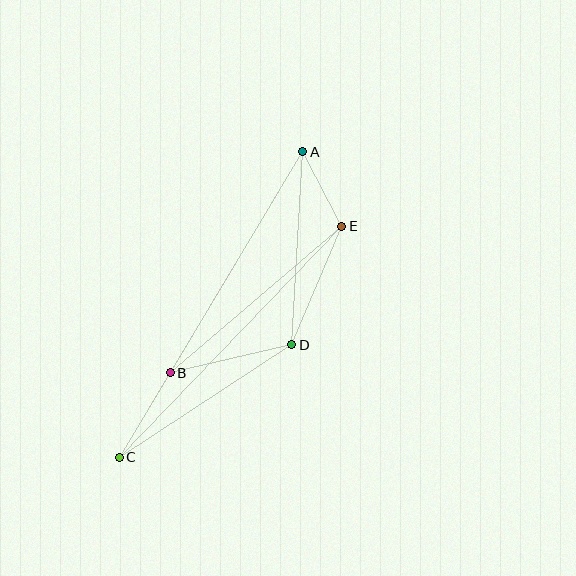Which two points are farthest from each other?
Points A and C are farthest from each other.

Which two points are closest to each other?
Points A and E are closest to each other.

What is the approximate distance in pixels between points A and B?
The distance between A and B is approximately 258 pixels.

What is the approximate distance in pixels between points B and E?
The distance between B and E is approximately 226 pixels.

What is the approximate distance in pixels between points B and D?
The distance between B and D is approximately 125 pixels.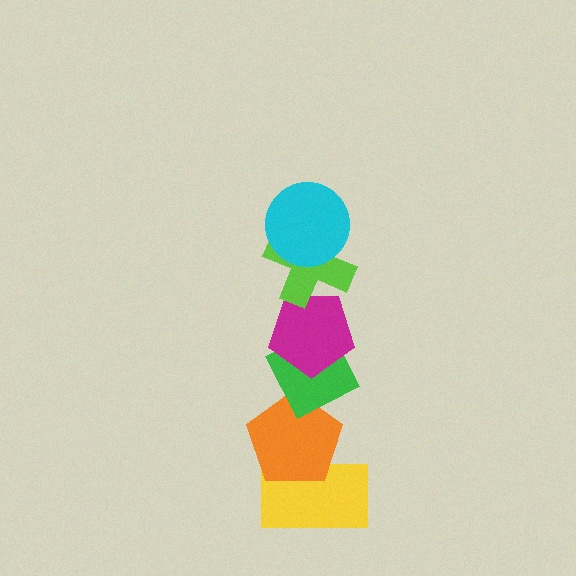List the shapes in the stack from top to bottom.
From top to bottom: the cyan circle, the lime cross, the magenta pentagon, the green diamond, the orange pentagon, the yellow rectangle.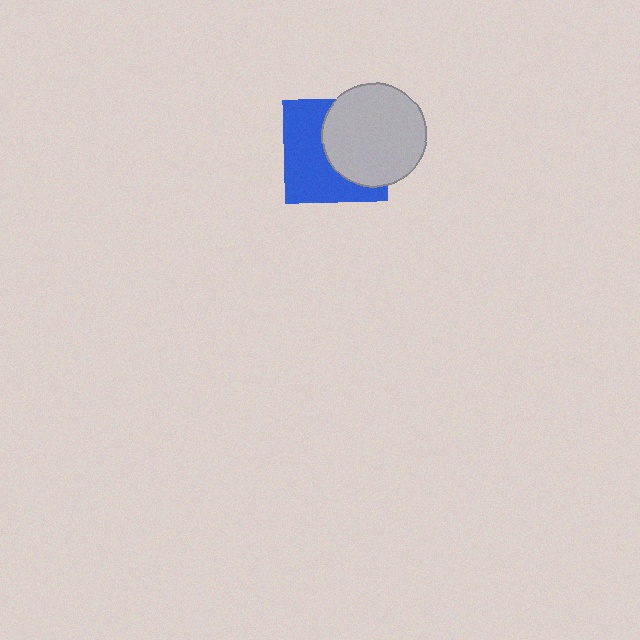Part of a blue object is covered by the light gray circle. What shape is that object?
It is a square.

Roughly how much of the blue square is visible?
About half of it is visible (roughly 53%).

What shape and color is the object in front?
The object in front is a light gray circle.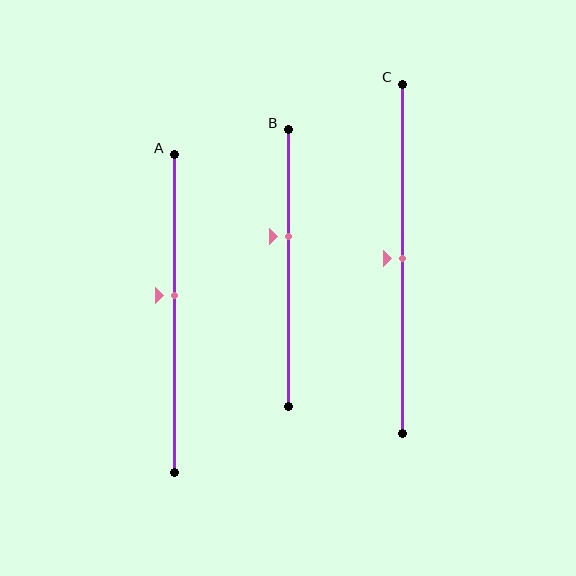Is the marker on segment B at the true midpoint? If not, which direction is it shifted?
No, the marker on segment B is shifted upward by about 11% of the segment length.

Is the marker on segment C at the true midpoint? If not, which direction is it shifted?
Yes, the marker on segment C is at the true midpoint.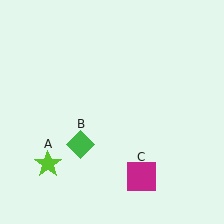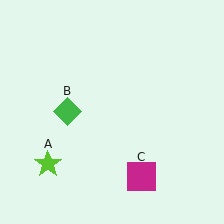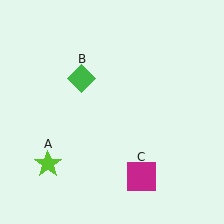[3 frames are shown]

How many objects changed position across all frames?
1 object changed position: green diamond (object B).